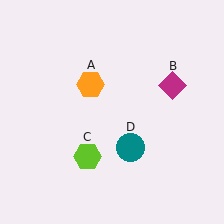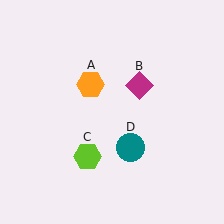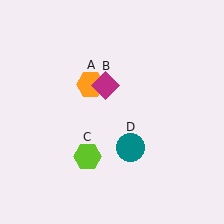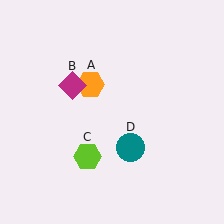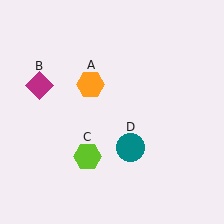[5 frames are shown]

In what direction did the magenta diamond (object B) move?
The magenta diamond (object B) moved left.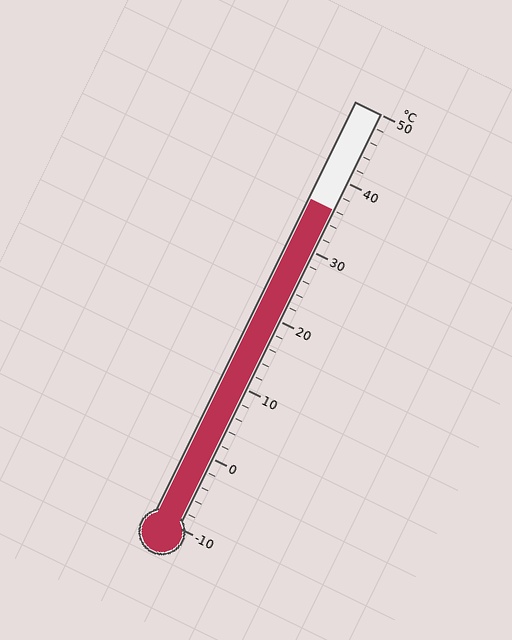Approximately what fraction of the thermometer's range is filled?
The thermometer is filled to approximately 75% of its range.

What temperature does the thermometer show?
The thermometer shows approximately 36°C.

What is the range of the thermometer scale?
The thermometer scale ranges from -10°C to 50°C.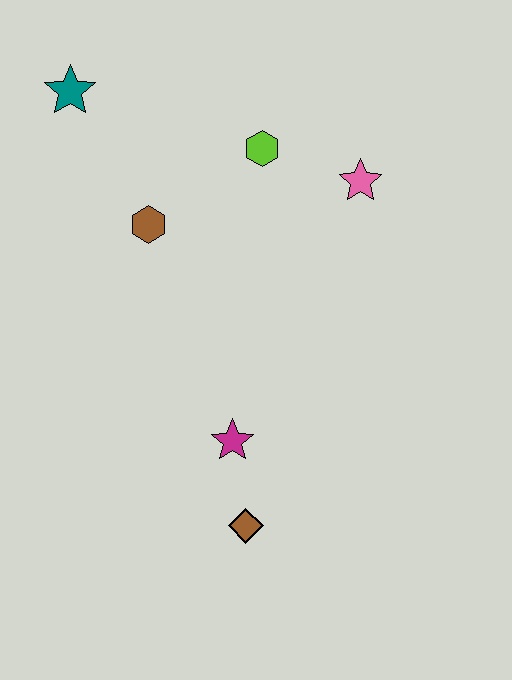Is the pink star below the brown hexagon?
No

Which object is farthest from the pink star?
The brown diamond is farthest from the pink star.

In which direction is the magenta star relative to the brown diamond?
The magenta star is above the brown diamond.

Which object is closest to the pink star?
The lime hexagon is closest to the pink star.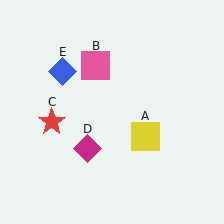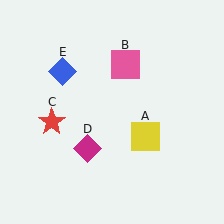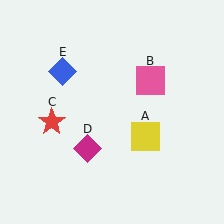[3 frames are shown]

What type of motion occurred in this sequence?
The pink square (object B) rotated clockwise around the center of the scene.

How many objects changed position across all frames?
1 object changed position: pink square (object B).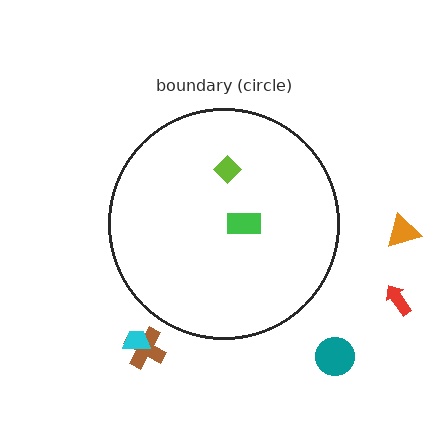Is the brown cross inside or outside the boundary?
Outside.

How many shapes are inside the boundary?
2 inside, 5 outside.